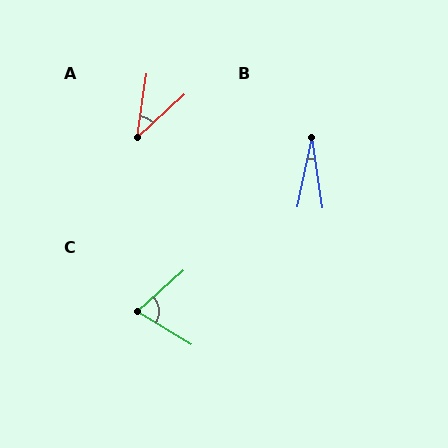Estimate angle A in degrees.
Approximately 39 degrees.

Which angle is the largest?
C, at approximately 73 degrees.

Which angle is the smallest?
B, at approximately 20 degrees.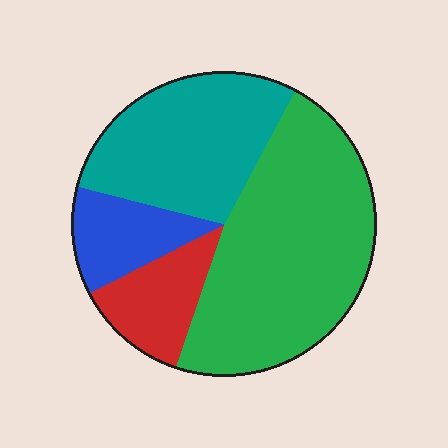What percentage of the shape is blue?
Blue takes up about one eighth (1/8) of the shape.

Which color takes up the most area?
Green, at roughly 45%.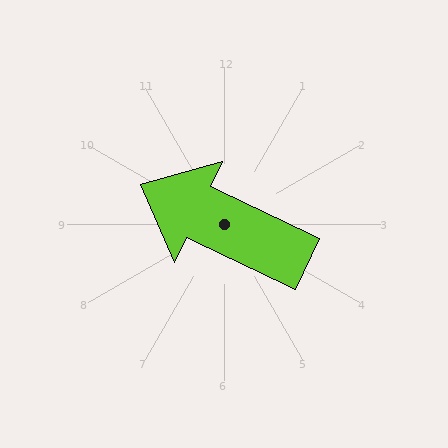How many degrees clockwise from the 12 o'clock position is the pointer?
Approximately 296 degrees.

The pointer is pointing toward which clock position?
Roughly 10 o'clock.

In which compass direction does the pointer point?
Northwest.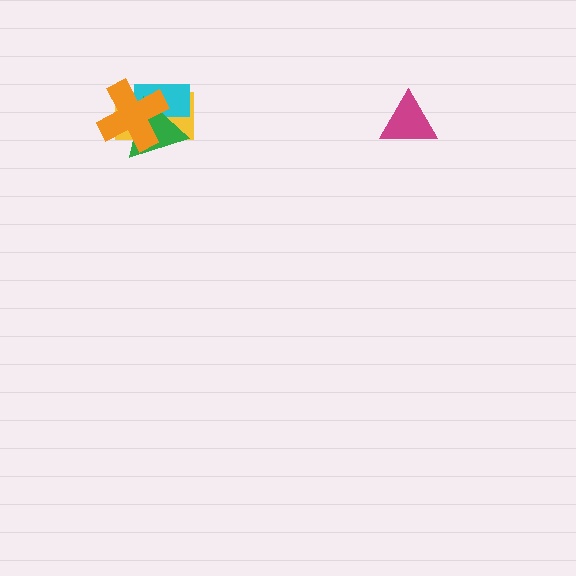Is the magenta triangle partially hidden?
No, no other shape covers it.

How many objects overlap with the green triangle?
3 objects overlap with the green triangle.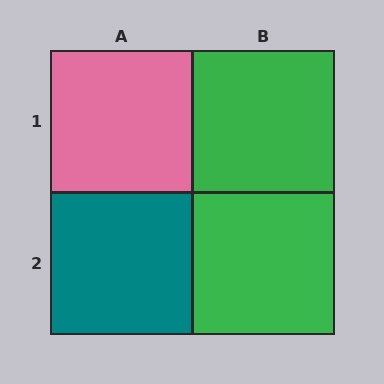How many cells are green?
2 cells are green.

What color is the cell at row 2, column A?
Teal.